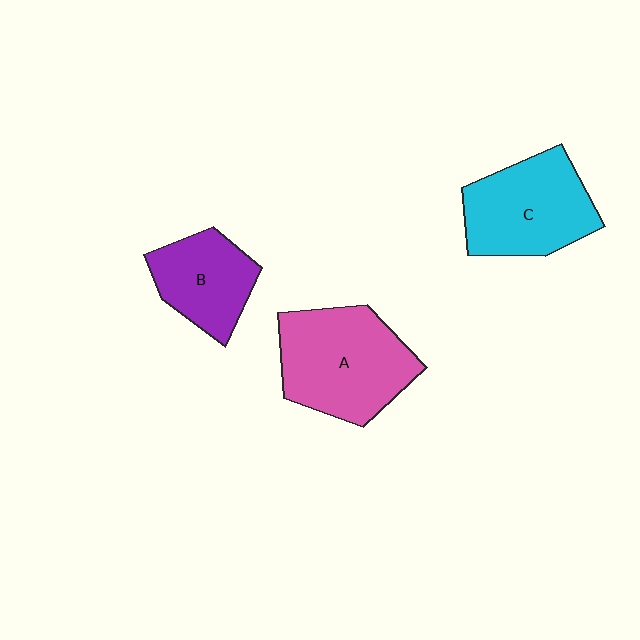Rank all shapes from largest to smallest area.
From largest to smallest: A (pink), C (cyan), B (purple).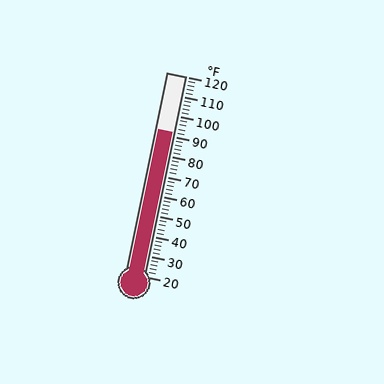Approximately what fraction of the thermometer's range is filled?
The thermometer is filled to approximately 70% of its range.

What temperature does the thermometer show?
The thermometer shows approximately 92°F.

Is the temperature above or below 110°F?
The temperature is below 110°F.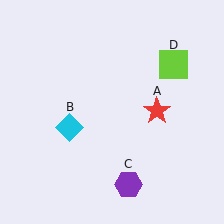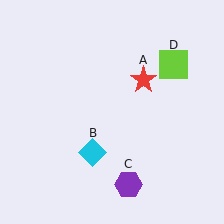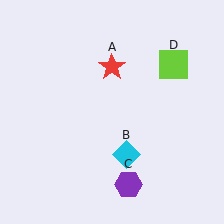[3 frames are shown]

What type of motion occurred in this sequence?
The red star (object A), cyan diamond (object B) rotated counterclockwise around the center of the scene.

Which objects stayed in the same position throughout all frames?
Purple hexagon (object C) and lime square (object D) remained stationary.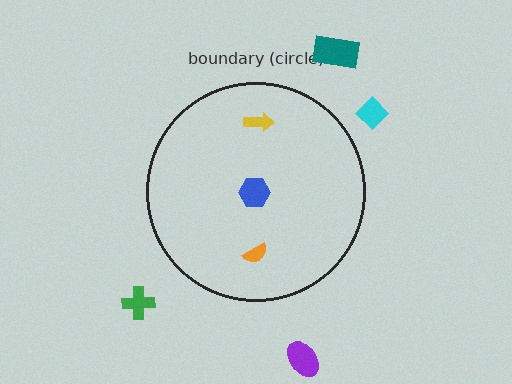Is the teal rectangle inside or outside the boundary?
Outside.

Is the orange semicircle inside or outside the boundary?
Inside.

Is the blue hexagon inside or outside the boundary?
Inside.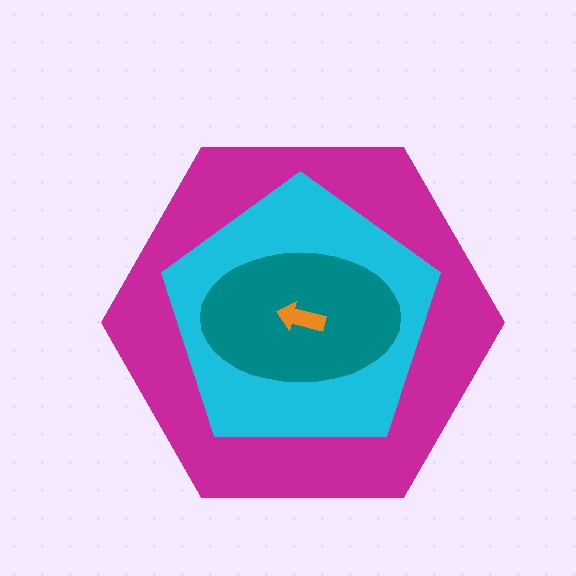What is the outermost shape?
The magenta hexagon.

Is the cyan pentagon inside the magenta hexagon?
Yes.